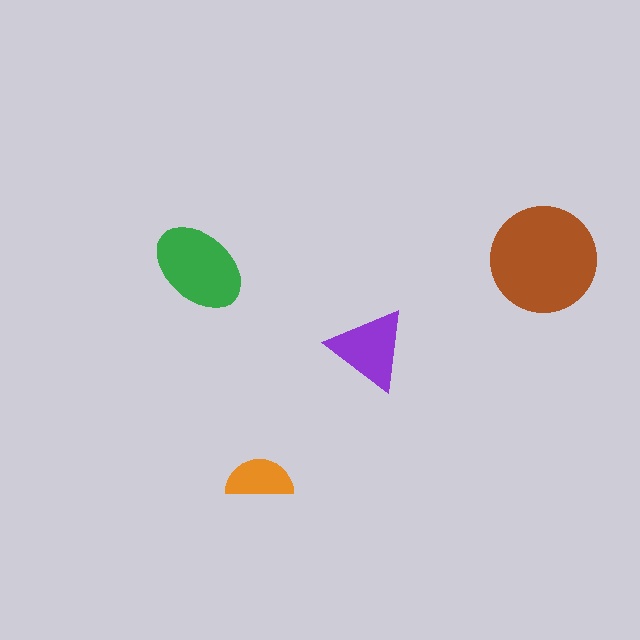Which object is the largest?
The brown circle.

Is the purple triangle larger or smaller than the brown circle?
Smaller.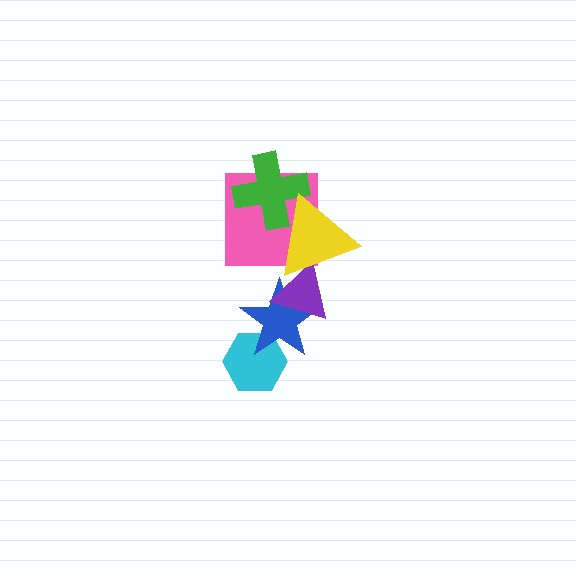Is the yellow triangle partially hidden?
No, no other shape covers it.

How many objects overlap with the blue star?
2 objects overlap with the blue star.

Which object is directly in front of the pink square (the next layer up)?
The green cross is directly in front of the pink square.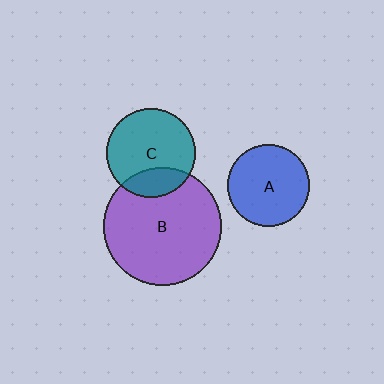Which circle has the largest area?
Circle B (purple).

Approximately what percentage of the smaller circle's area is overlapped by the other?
Approximately 25%.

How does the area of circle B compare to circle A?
Approximately 2.1 times.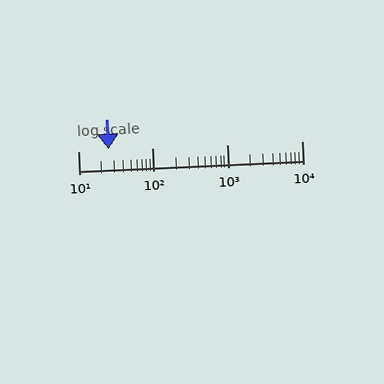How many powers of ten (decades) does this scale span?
The scale spans 3 decades, from 10 to 10000.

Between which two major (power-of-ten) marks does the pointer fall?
The pointer is between 10 and 100.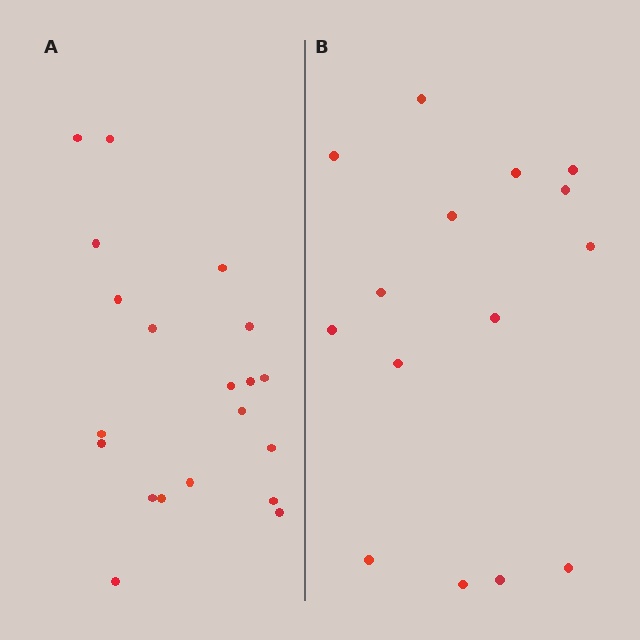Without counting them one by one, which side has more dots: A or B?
Region A (the left region) has more dots.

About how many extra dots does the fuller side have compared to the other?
Region A has about 5 more dots than region B.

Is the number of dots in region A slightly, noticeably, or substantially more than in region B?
Region A has noticeably more, but not dramatically so. The ratio is roughly 1.3 to 1.